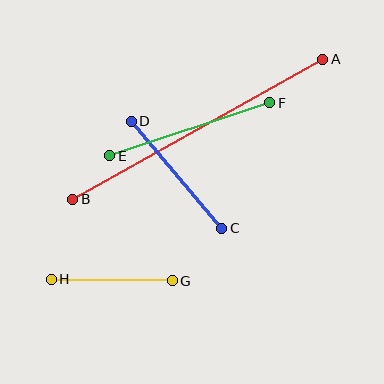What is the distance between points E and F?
The distance is approximately 168 pixels.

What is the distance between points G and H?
The distance is approximately 121 pixels.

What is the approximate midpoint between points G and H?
The midpoint is at approximately (112, 280) pixels.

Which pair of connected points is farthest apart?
Points A and B are farthest apart.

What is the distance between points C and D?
The distance is approximately 140 pixels.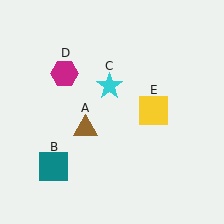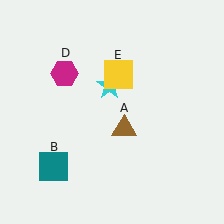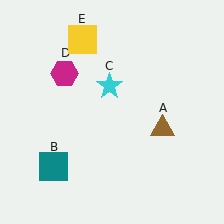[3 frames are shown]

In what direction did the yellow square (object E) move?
The yellow square (object E) moved up and to the left.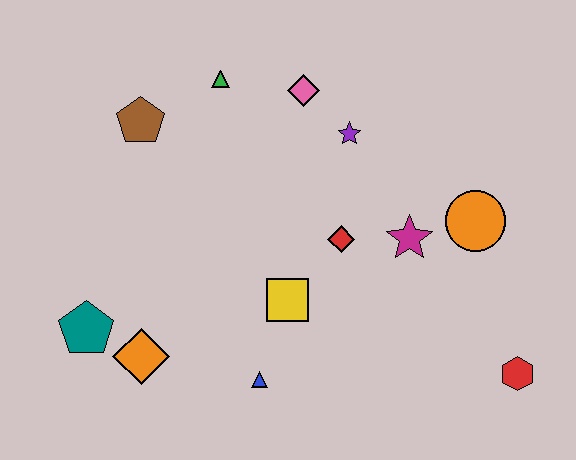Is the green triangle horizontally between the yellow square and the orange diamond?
Yes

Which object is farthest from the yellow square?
The red hexagon is farthest from the yellow square.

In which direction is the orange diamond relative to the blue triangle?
The orange diamond is to the left of the blue triangle.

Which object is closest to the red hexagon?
The orange circle is closest to the red hexagon.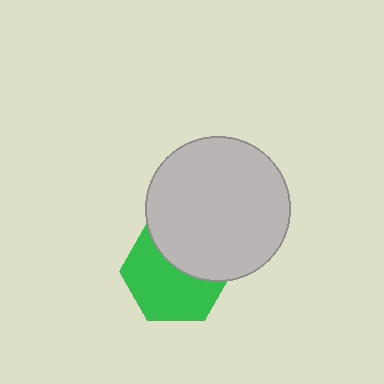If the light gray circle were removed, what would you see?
You would see the complete green hexagon.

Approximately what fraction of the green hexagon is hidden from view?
Roughly 40% of the green hexagon is hidden behind the light gray circle.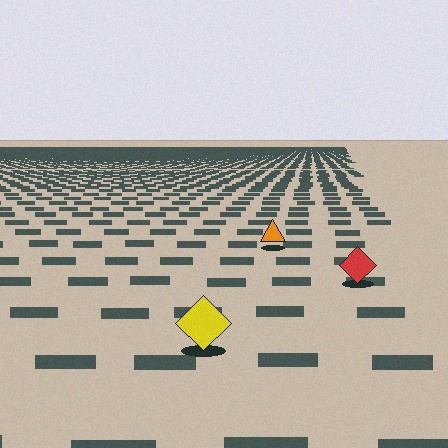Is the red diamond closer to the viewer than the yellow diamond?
No. The yellow diamond is closer — you can tell from the texture gradient: the ground texture is coarser near it.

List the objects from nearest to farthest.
From nearest to farthest: the yellow diamond, the red diamond, the orange triangle.